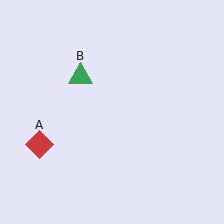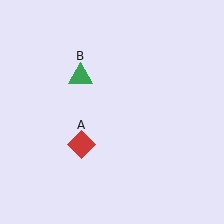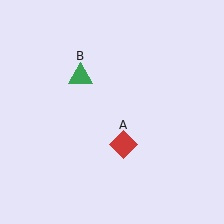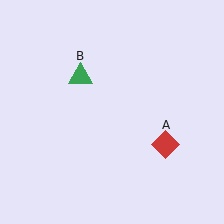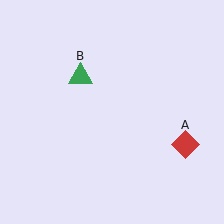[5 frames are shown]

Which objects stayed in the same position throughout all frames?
Green triangle (object B) remained stationary.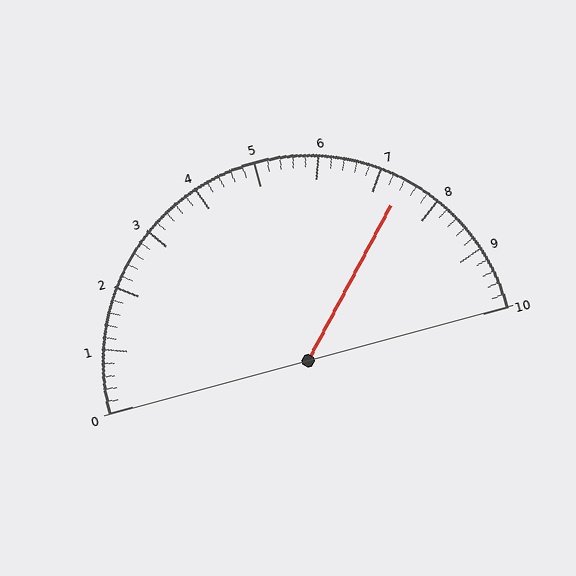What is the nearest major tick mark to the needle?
The nearest major tick mark is 7.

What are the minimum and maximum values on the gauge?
The gauge ranges from 0 to 10.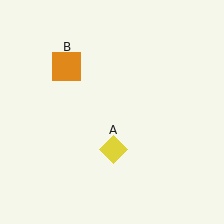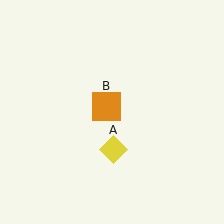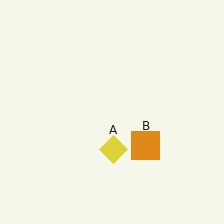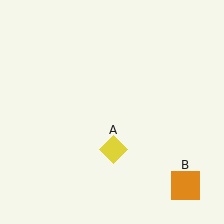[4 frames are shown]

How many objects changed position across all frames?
1 object changed position: orange square (object B).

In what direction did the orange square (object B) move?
The orange square (object B) moved down and to the right.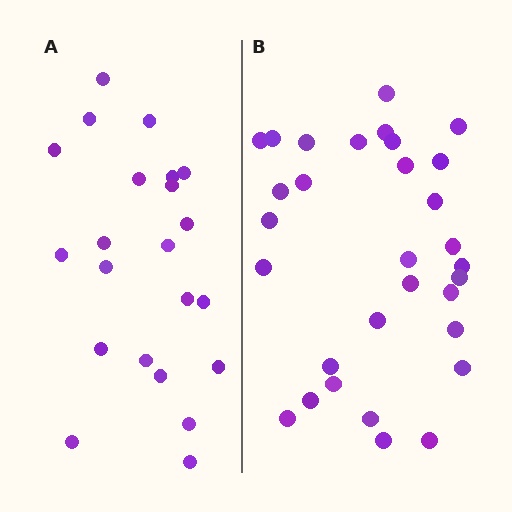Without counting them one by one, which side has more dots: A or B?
Region B (the right region) has more dots.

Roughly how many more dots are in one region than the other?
Region B has roughly 8 or so more dots than region A.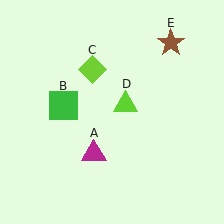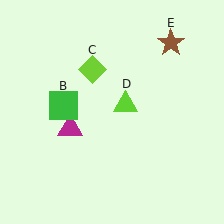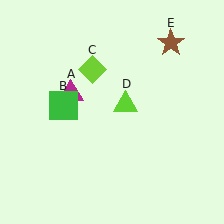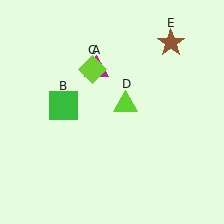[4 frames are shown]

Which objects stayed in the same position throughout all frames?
Green square (object B) and lime diamond (object C) and lime triangle (object D) and brown star (object E) remained stationary.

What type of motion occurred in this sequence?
The magenta triangle (object A) rotated clockwise around the center of the scene.